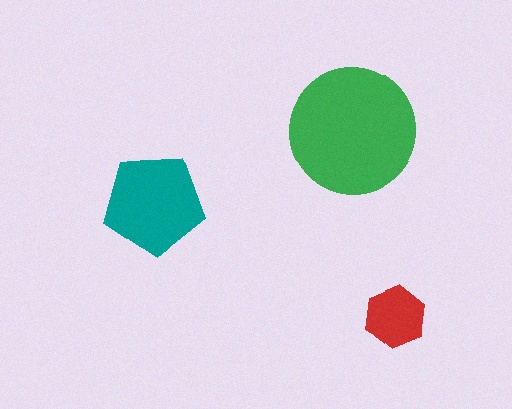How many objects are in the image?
There are 3 objects in the image.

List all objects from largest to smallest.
The green circle, the teal pentagon, the red hexagon.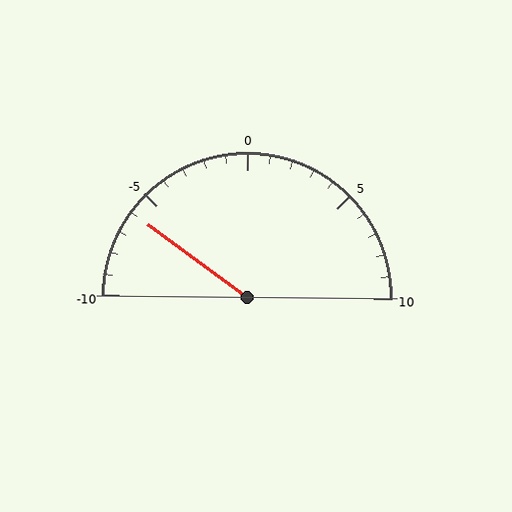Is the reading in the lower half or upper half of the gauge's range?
The reading is in the lower half of the range (-10 to 10).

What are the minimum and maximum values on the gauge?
The gauge ranges from -10 to 10.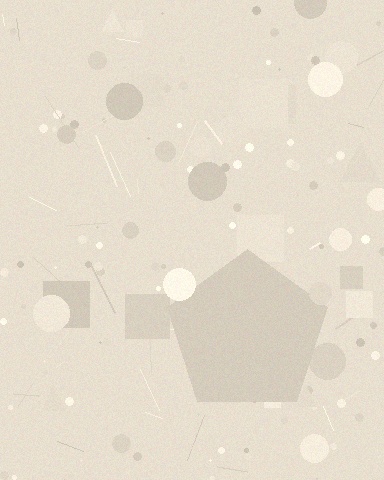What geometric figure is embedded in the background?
A pentagon is embedded in the background.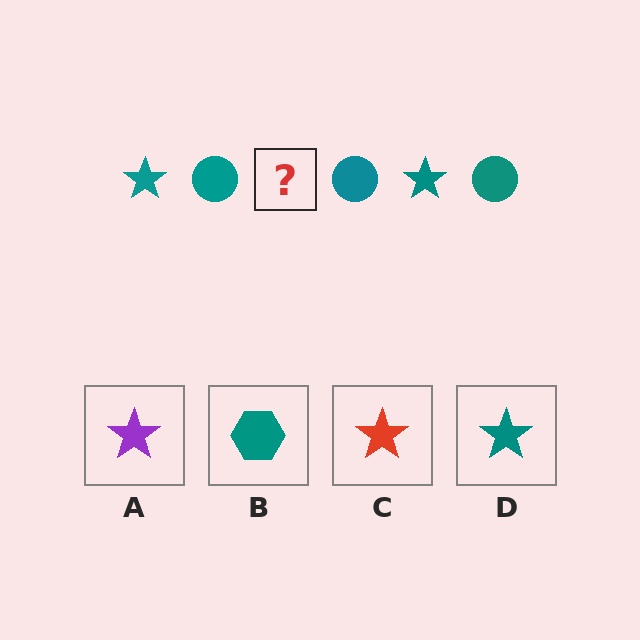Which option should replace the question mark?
Option D.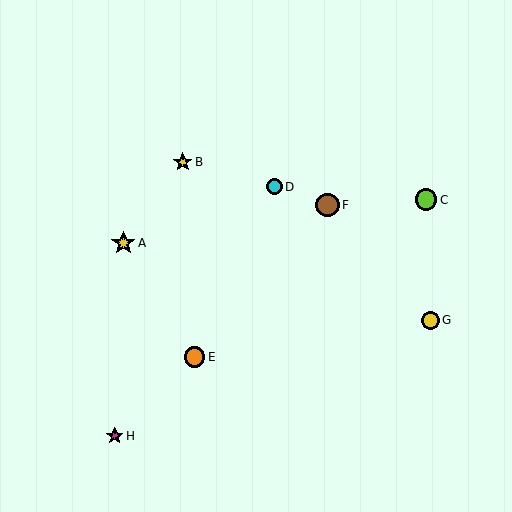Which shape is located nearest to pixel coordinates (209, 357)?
The orange circle (labeled E) at (195, 357) is nearest to that location.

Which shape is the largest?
The yellow star (labeled A) is the largest.